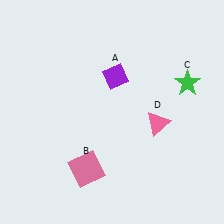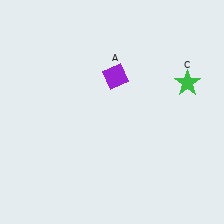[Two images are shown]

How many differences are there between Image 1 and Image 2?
There are 2 differences between the two images.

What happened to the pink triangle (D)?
The pink triangle (D) was removed in Image 2. It was in the bottom-right area of Image 1.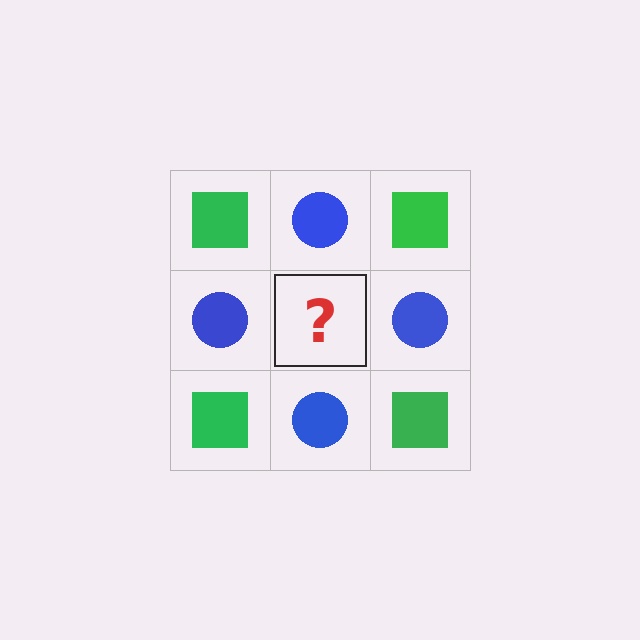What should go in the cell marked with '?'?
The missing cell should contain a green square.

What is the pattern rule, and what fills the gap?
The rule is that it alternates green square and blue circle in a checkerboard pattern. The gap should be filled with a green square.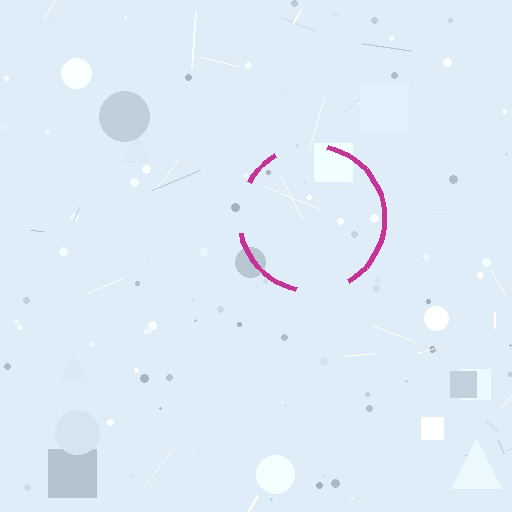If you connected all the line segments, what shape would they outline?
They would outline a circle.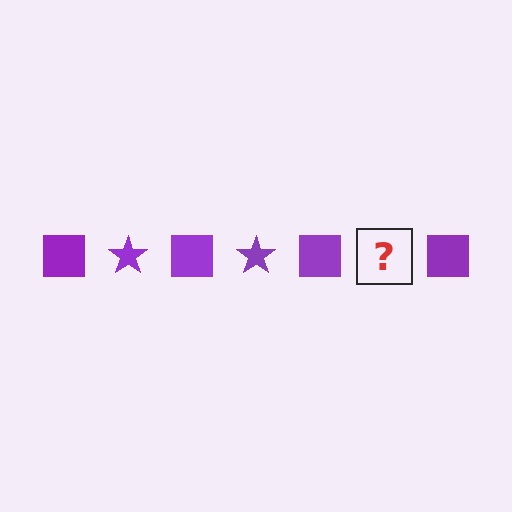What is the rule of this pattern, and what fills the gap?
The rule is that the pattern cycles through square, star shapes in purple. The gap should be filled with a purple star.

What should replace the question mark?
The question mark should be replaced with a purple star.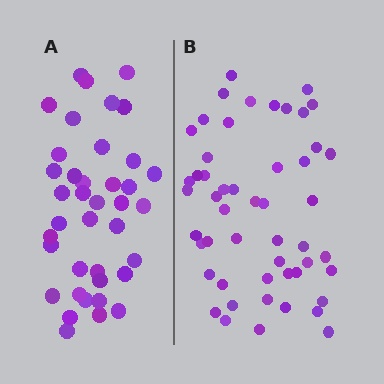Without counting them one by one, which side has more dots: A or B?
Region B (the right region) has more dots.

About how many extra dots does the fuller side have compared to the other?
Region B has roughly 12 or so more dots than region A.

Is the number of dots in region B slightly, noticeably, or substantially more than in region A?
Region B has noticeably more, but not dramatically so. The ratio is roughly 1.3 to 1.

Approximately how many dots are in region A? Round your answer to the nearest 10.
About 40 dots. (The exact count is 39, which rounds to 40.)